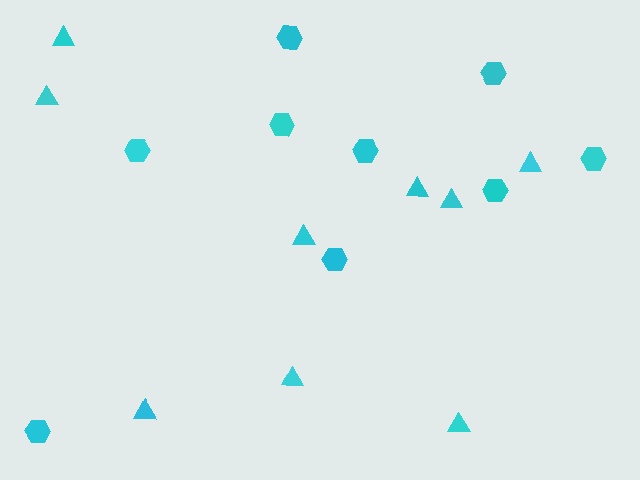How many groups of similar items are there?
There are 2 groups: one group of triangles (9) and one group of hexagons (9).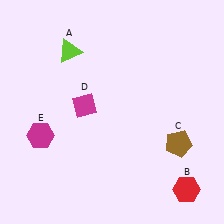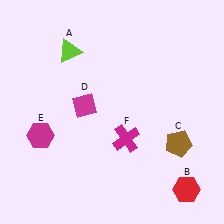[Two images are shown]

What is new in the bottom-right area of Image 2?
A magenta cross (F) was added in the bottom-right area of Image 2.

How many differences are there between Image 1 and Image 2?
There is 1 difference between the two images.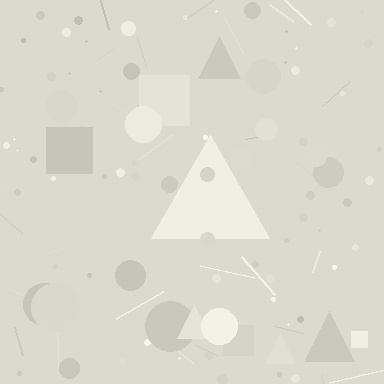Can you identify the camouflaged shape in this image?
The camouflaged shape is a triangle.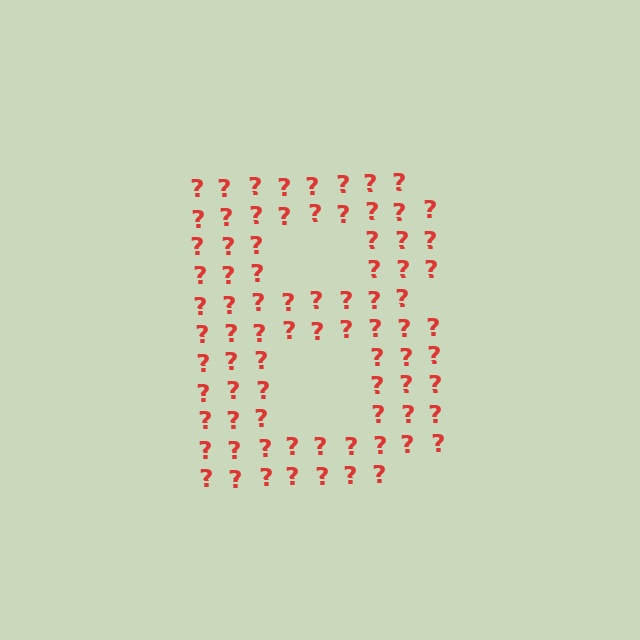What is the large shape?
The large shape is the letter B.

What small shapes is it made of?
It is made of small question marks.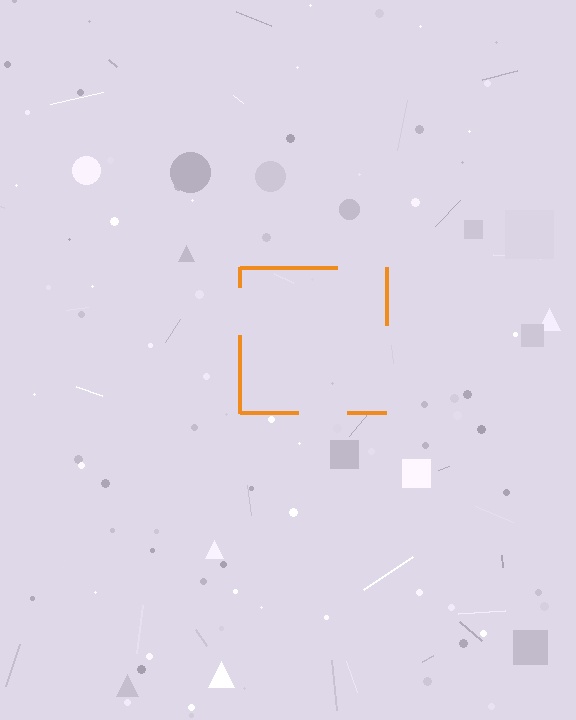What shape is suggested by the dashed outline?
The dashed outline suggests a square.